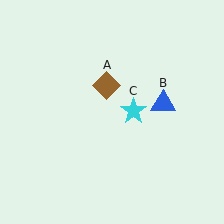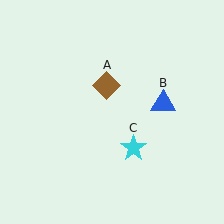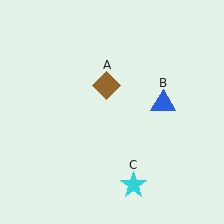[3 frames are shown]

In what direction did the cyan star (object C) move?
The cyan star (object C) moved down.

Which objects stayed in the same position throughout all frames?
Brown diamond (object A) and blue triangle (object B) remained stationary.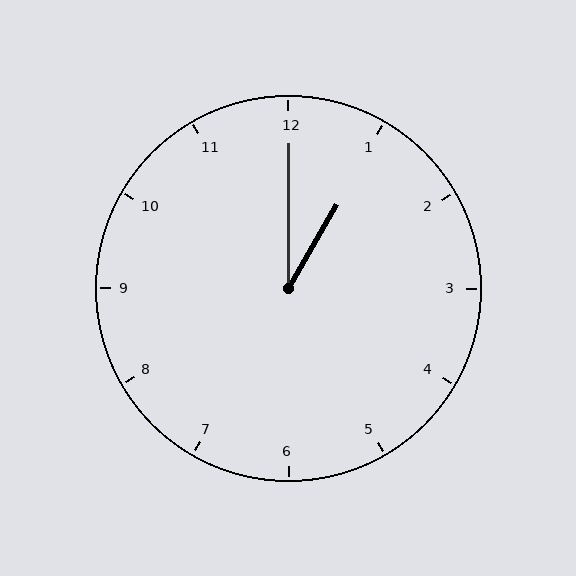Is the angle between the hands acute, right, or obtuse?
It is acute.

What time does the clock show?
1:00.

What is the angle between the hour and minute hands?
Approximately 30 degrees.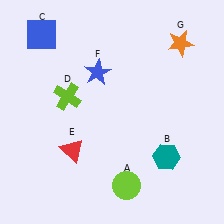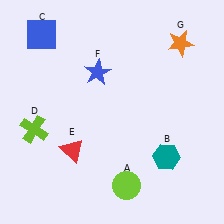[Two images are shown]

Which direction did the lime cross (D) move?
The lime cross (D) moved left.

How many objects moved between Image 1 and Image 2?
1 object moved between the two images.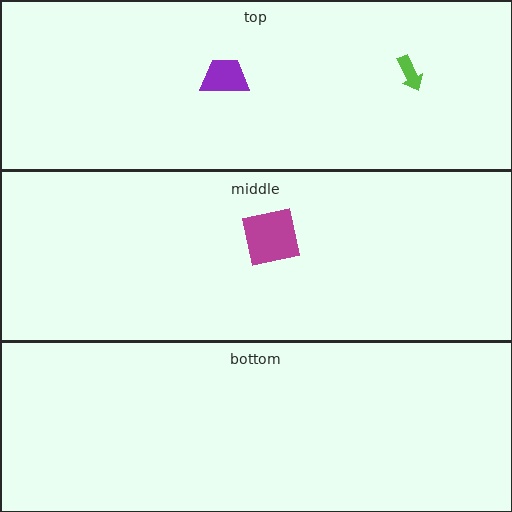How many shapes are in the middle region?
1.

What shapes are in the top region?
The lime arrow, the purple trapezoid.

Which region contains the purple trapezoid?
The top region.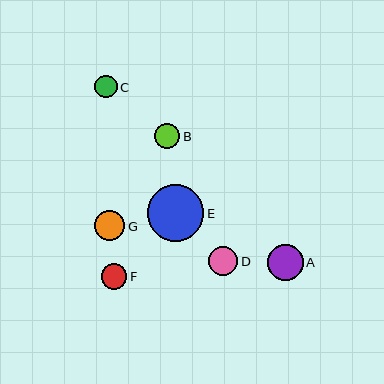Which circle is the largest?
Circle E is the largest with a size of approximately 57 pixels.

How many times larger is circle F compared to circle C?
Circle F is approximately 1.1 times the size of circle C.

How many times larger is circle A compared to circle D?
Circle A is approximately 1.2 times the size of circle D.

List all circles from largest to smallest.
From largest to smallest: E, A, G, D, F, B, C.